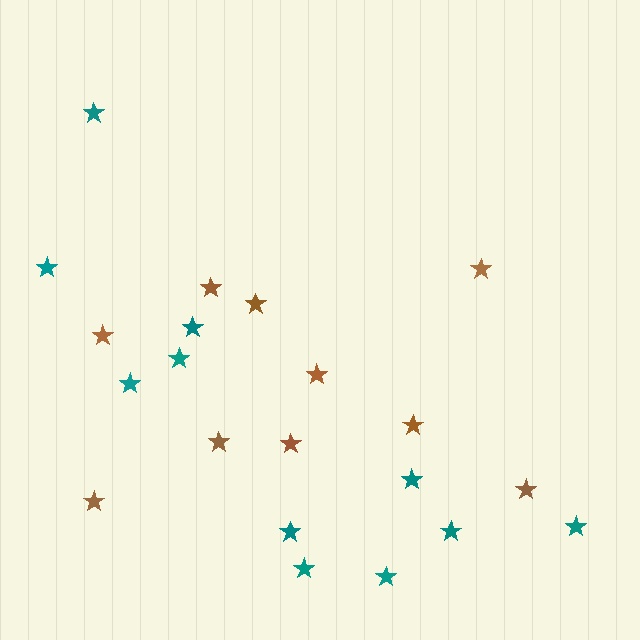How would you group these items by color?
There are 2 groups: one group of teal stars (11) and one group of brown stars (10).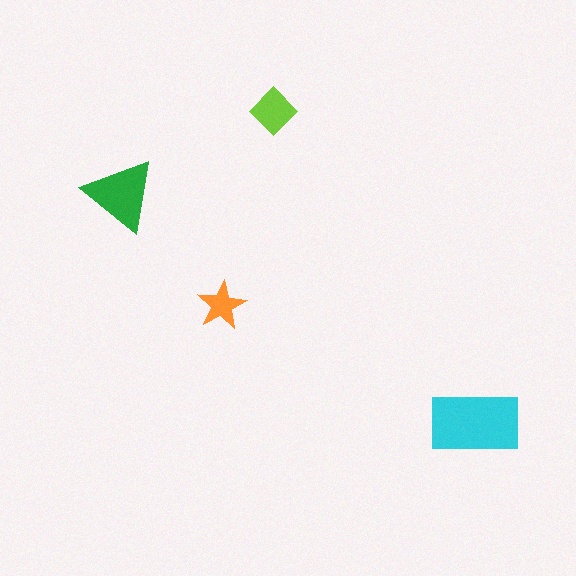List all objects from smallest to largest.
The orange star, the lime diamond, the green triangle, the cyan rectangle.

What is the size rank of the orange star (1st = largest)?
4th.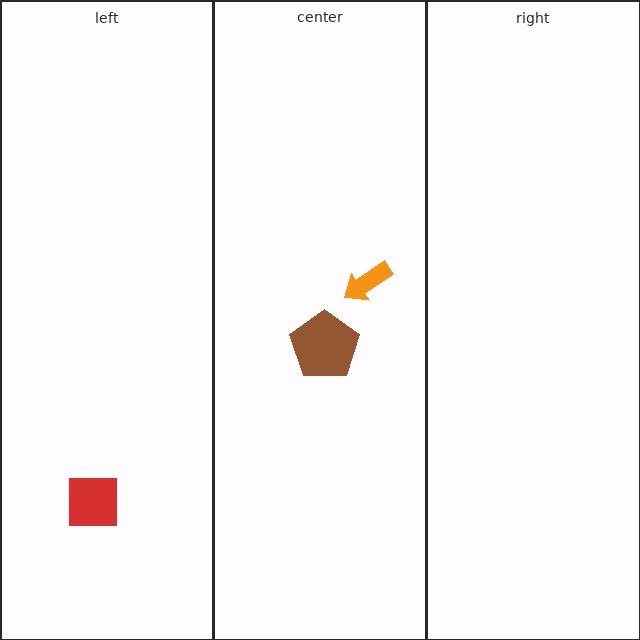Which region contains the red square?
The left region.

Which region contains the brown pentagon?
The center region.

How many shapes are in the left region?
1.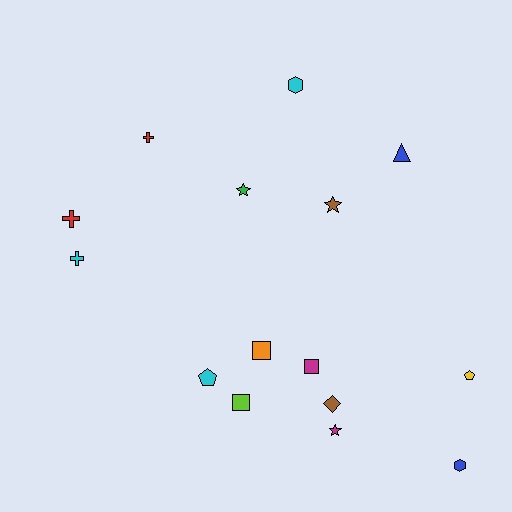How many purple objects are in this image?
There are no purple objects.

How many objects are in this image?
There are 15 objects.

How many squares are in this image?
There are 3 squares.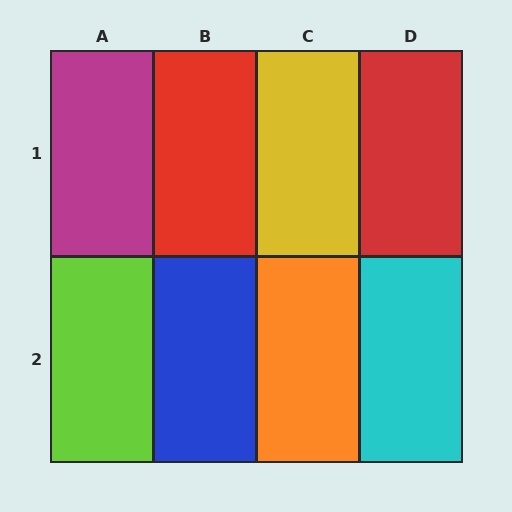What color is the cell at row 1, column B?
Red.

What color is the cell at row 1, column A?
Magenta.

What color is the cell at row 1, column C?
Yellow.